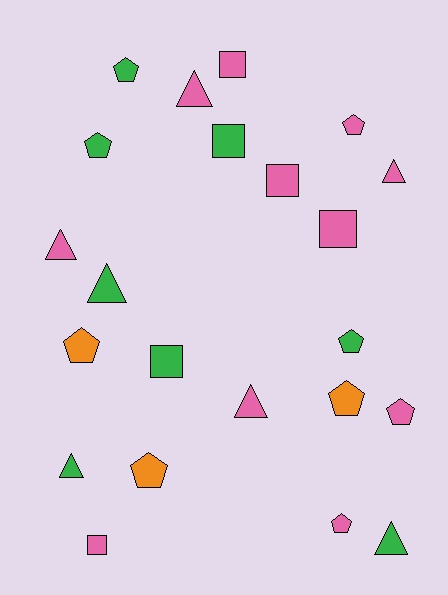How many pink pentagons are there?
There are 3 pink pentagons.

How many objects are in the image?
There are 22 objects.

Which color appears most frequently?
Pink, with 11 objects.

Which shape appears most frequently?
Pentagon, with 9 objects.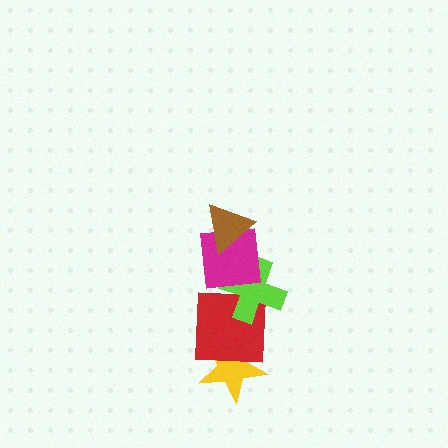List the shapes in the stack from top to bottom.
From top to bottom: the brown triangle, the magenta square, the lime cross, the red square, the yellow star.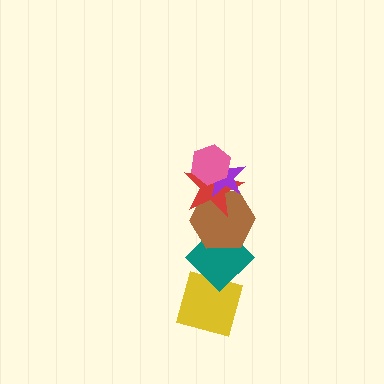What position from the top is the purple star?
The purple star is 2nd from the top.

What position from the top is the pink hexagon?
The pink hexagon is 1st from the top.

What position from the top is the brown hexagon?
The brown hexagon is 4th from the top.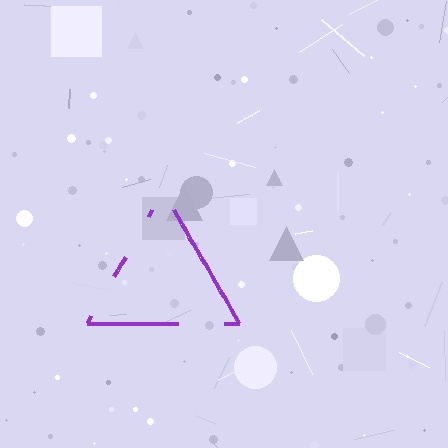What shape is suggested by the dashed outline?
The dashed outline suggests a triangle.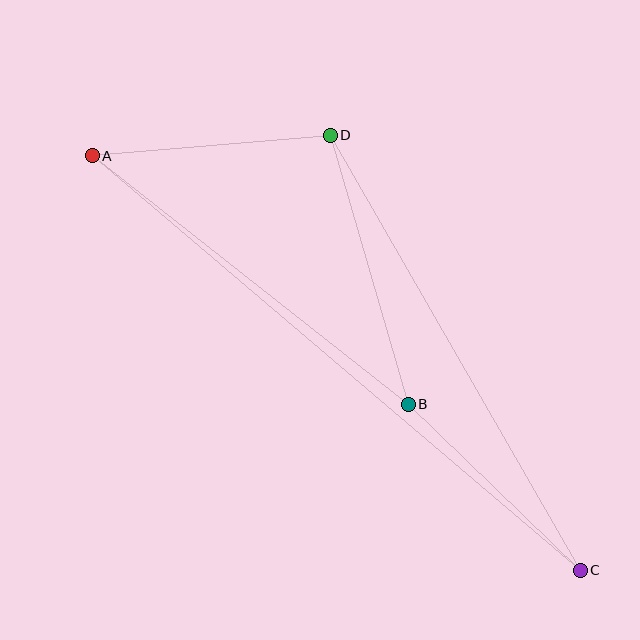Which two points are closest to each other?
Points B and C are closest to each other.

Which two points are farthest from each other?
Points A and C are farthest from each other.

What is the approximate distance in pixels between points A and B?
The distance between A and B is approximately 402 pixels.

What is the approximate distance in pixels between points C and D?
The distance between C and D is approximately 501 pixels.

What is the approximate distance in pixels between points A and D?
The distance between A and D is approximately 239 pixels.